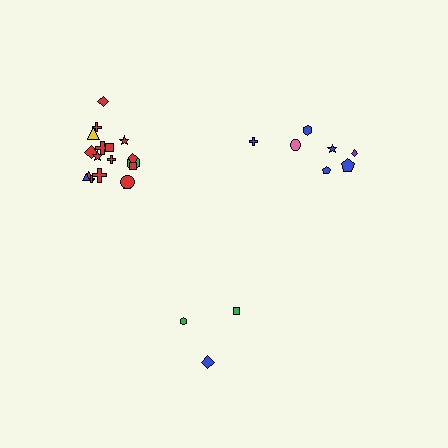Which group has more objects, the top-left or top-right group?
The top-left group.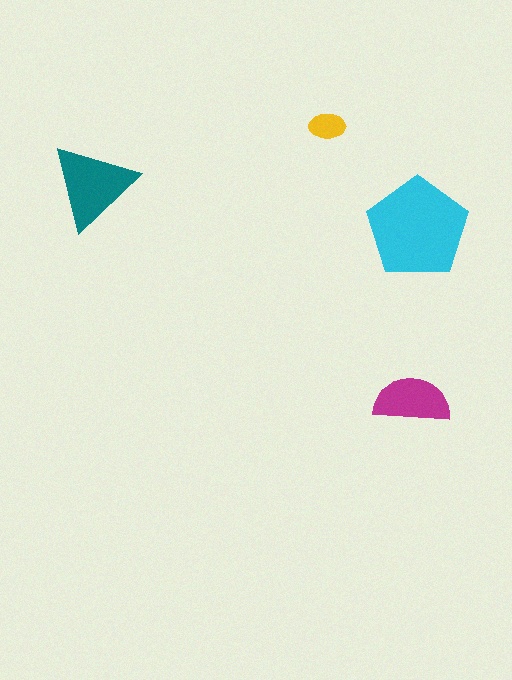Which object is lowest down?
The magenta semicircle is bottommost.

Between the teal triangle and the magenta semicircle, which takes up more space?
The teal triangle.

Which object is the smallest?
The yellow ellipse.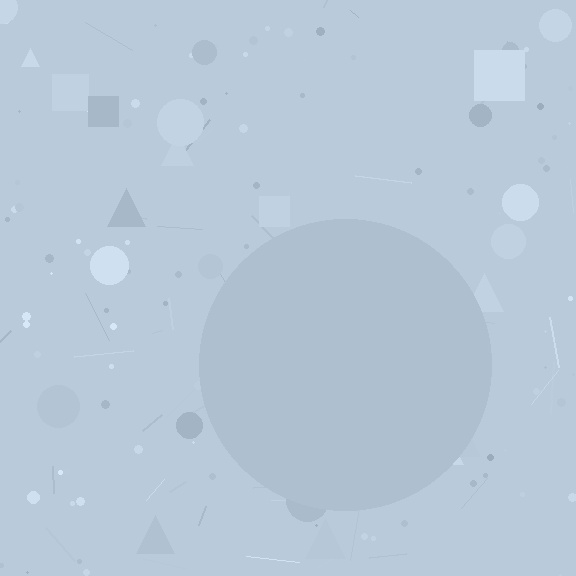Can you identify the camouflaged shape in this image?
The camouflaged shape is a circle.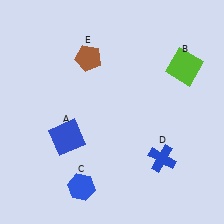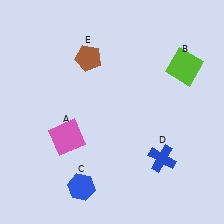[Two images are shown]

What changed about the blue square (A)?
In Image 1, A is blue. In Image 2, it changed to pink.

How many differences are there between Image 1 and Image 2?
There is 1 difference between the two images.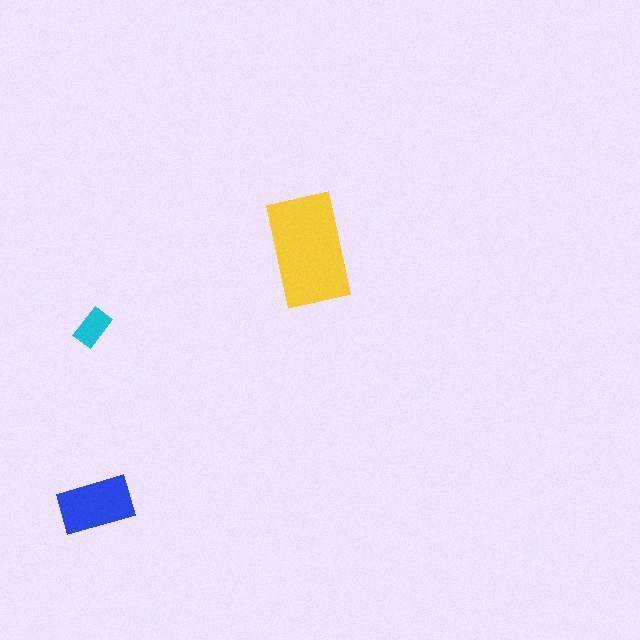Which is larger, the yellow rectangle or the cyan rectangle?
The yellow one.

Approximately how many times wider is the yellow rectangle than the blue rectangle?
About 1.5 times wider.